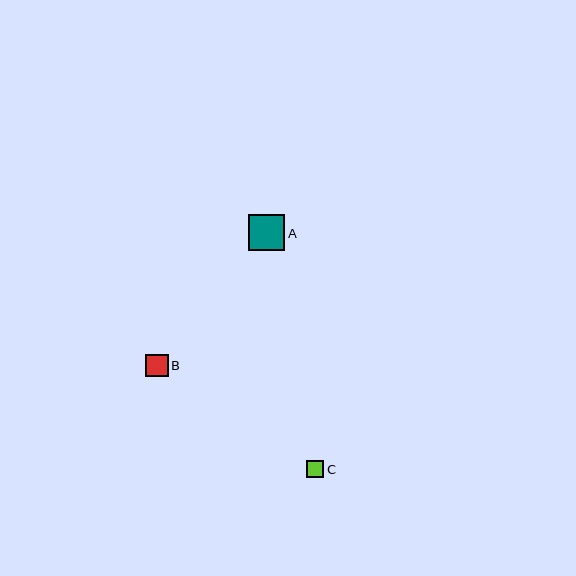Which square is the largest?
Square A is the largest with a size of approximately 37 pixels.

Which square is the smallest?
Square C is the smallest with a size of approximately 17 pixels.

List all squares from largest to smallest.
From largest to smallest: A, B, C.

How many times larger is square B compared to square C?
Square B is approximately 1.3 times the size of square C.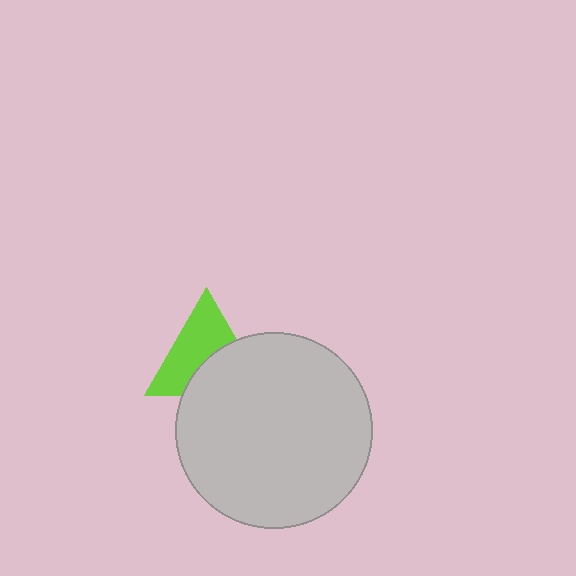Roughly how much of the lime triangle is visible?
About half of it is visible (roughly 58%).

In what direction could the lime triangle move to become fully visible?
The lime triangle could move up. That would shift it out from behind the light gray circle entirely.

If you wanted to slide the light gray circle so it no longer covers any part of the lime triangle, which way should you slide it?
Slide it down — that is the most direct way to separate the two shapes.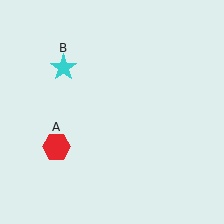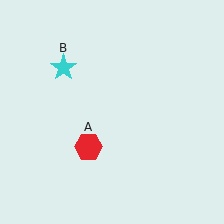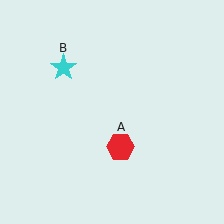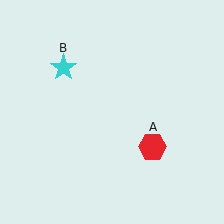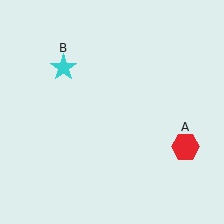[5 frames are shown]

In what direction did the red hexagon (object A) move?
The red hexagon (object A) moved right.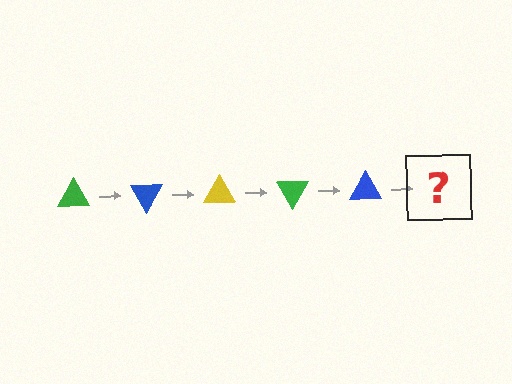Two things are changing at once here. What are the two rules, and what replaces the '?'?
The two rules are that it rotates 60 degrees each step and the color cycles through green, blue, and yellow. The '?' should be a yellow triangle, rotated 300 degrees from the start.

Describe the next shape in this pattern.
It should be a yellow triangle, rotated 300 degrees from the start.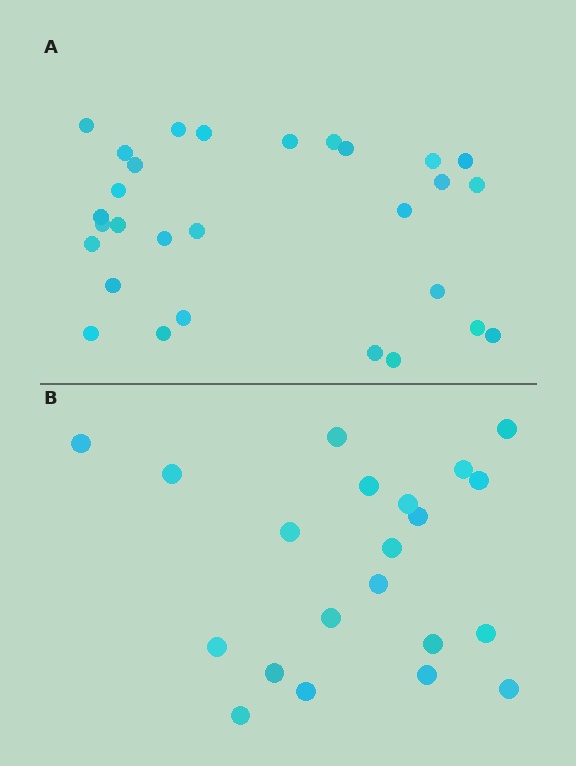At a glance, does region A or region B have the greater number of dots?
Region A (the top region) has more dots.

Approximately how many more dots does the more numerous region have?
Region A has roughly 8 or so more dots than region B.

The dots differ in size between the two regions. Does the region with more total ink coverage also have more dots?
No. Region B has more total ink coverage because its dots are larger, but region A actually contains more individual dots. Total area can be misleading — the number of items is what matters here.